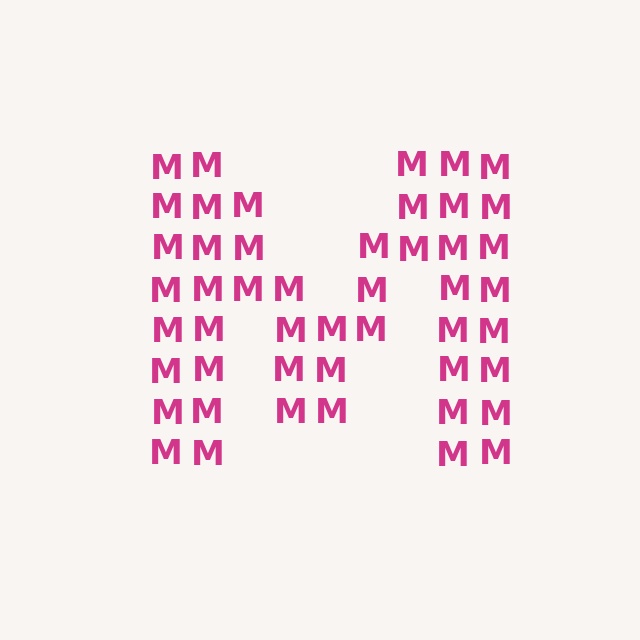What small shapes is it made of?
It is made of small letter M's.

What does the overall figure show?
The overall figure shows the letter M.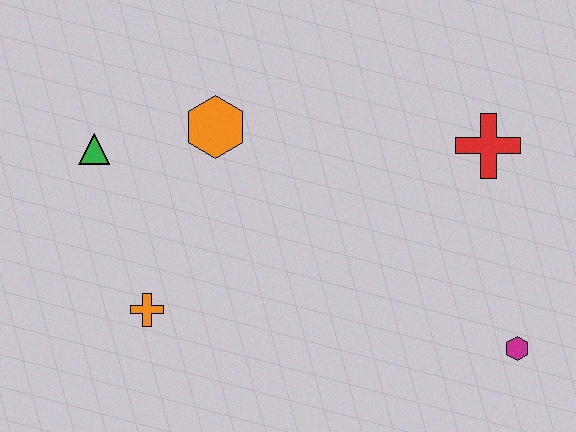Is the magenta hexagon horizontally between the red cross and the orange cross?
No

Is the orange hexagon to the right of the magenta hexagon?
No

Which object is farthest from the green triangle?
The magenta hexagon is farthest from the green triangle.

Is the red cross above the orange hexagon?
No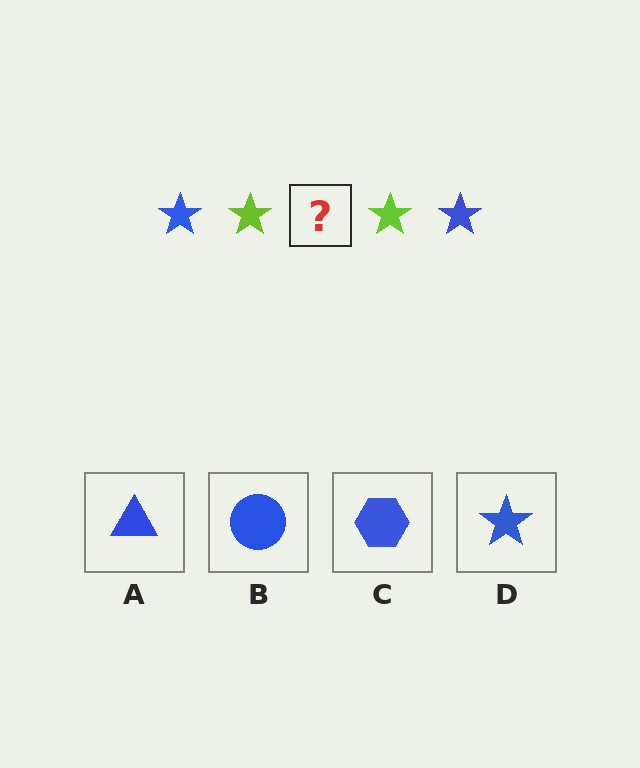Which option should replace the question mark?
Option D.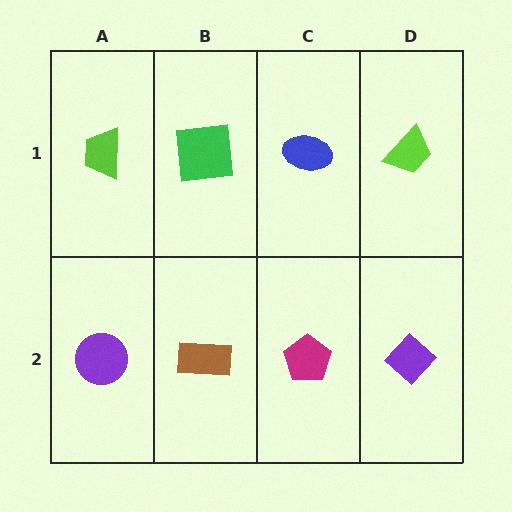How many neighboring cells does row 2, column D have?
2.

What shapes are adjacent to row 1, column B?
A brown rectangle (row 2, column B), a lime trapezoid (row 1, column A), a blue ellipse (row 1, column C).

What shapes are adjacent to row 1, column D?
A purple diamond (row 2, column D), a blue ellipse (row 1, column C).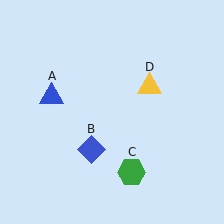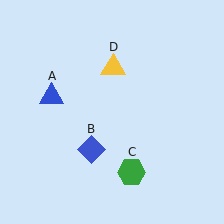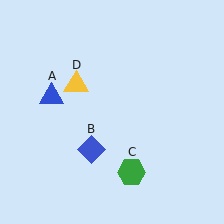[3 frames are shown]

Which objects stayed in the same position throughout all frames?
Blue triangle (object A) and blue diamond (object B) and green hexagon (object C) remained stationary.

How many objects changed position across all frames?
1 object changed position: yellow triangle (object D).